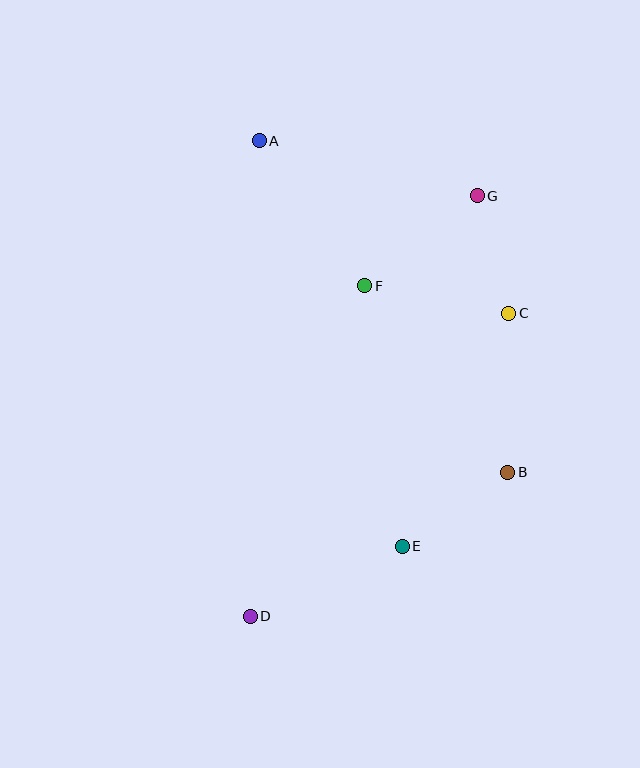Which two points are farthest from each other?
Points D and G are farthest from each other.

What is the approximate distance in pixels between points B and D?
The distance between B and D is approximately 295 pixels.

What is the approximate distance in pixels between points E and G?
The distance between E and G is approximately 359 pixels.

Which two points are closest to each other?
Points C and G are closest to each other.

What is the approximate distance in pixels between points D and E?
The distance between D and E is approximately 167 pixels.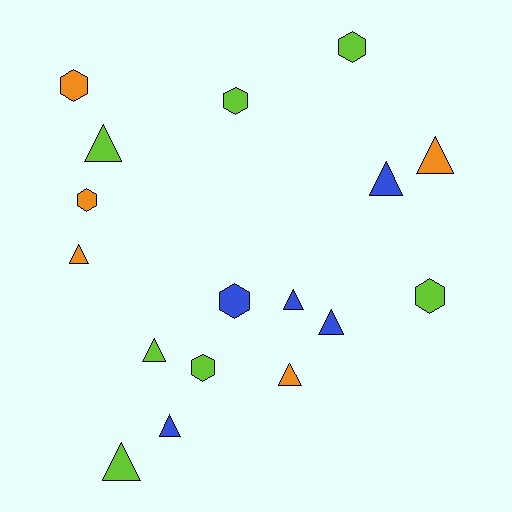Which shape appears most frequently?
Triangle, with 10 objects.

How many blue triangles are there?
There are 4 blue triangles.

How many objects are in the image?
There are 17 objects.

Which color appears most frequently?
Lime, with 7 objects.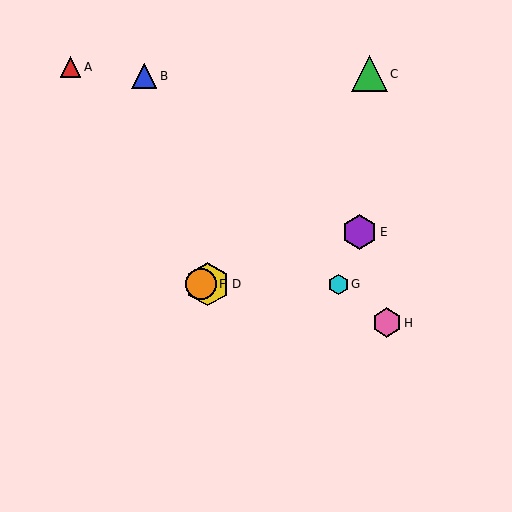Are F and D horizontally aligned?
Yes, both are at y≈284.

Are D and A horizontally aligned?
No, D is at y≈284 and A is at y≈67.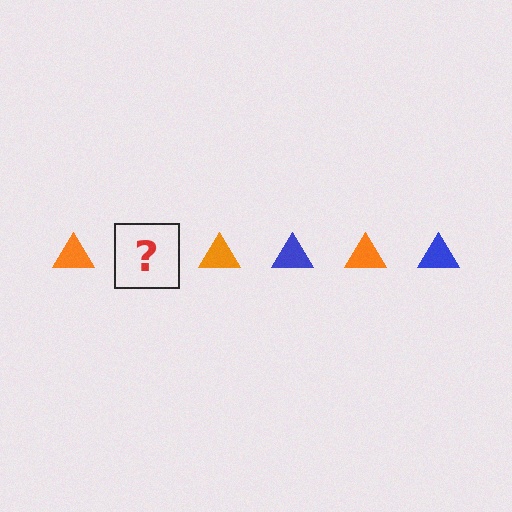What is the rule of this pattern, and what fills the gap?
The rule is that the pattern cycles through orange, blue triangles. The gap should be filled with a blue triangle.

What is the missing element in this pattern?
The missing element is a blue triangle.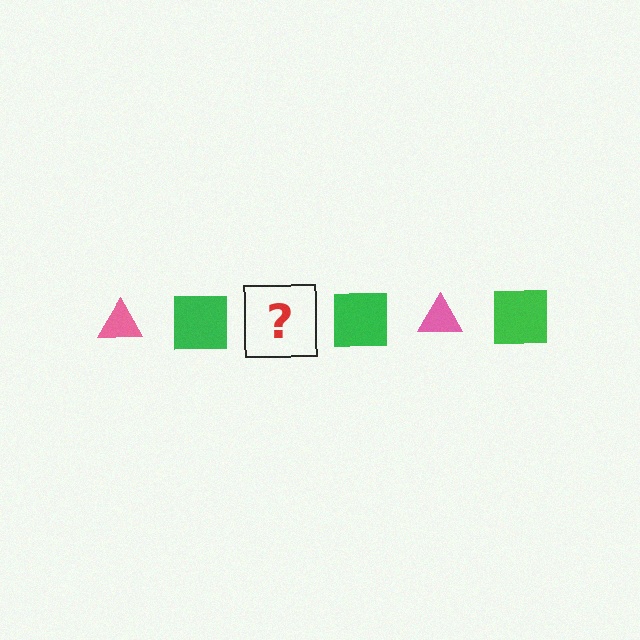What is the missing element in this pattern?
The missing element is a pink triangle.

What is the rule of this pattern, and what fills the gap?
The rule is that the pattern alternates between pink triangle and green square. The gap should be filled with a pink triangle.